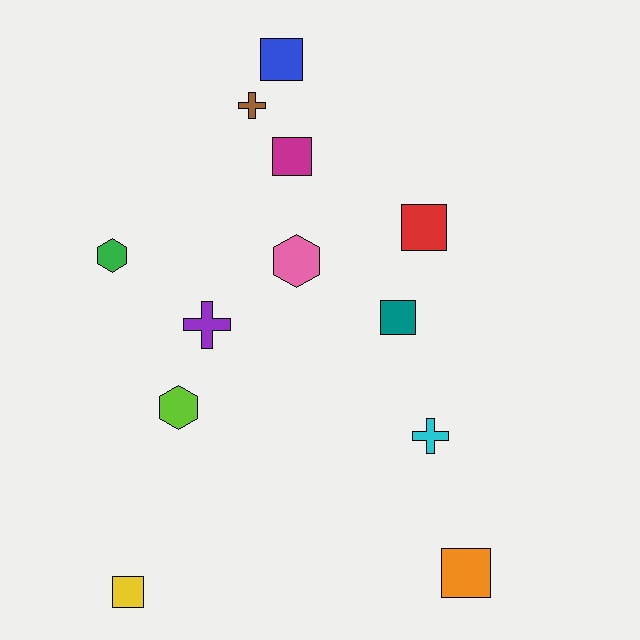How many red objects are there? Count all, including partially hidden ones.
There is 1 red object.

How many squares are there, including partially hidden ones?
There are 6 squares.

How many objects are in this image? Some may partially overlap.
There are 12 objects.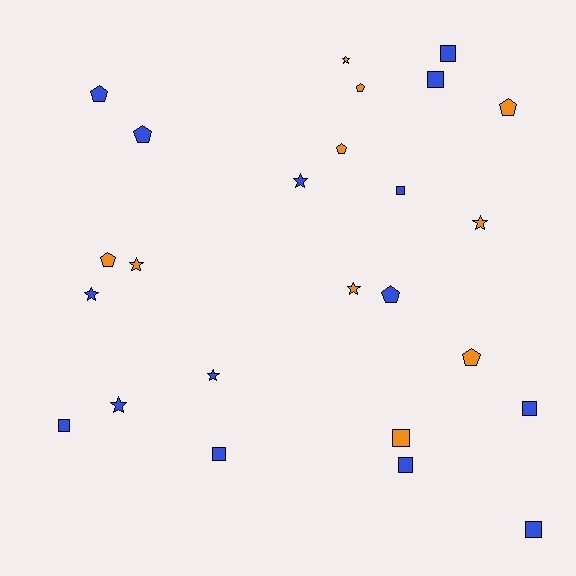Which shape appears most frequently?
Square, with 9 objects.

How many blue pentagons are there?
There are 3 blue pentagons.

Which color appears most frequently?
Blue, with 15 objects.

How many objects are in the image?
There are 25 objects.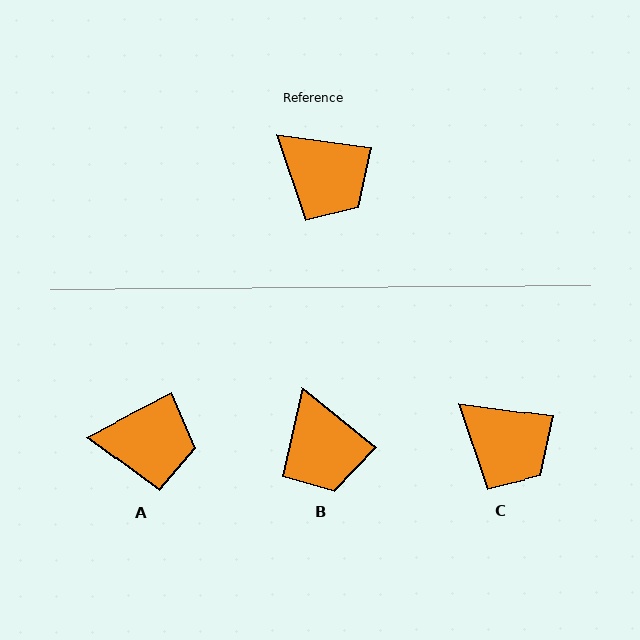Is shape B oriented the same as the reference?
No, it is off by about 31 degrees.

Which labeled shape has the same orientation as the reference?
C.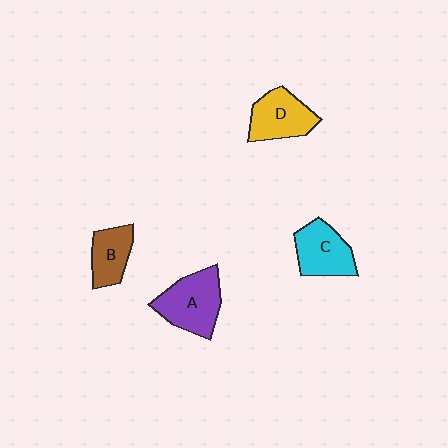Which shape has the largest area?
Shape A (purple).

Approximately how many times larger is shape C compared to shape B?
Approximately 1.3 times.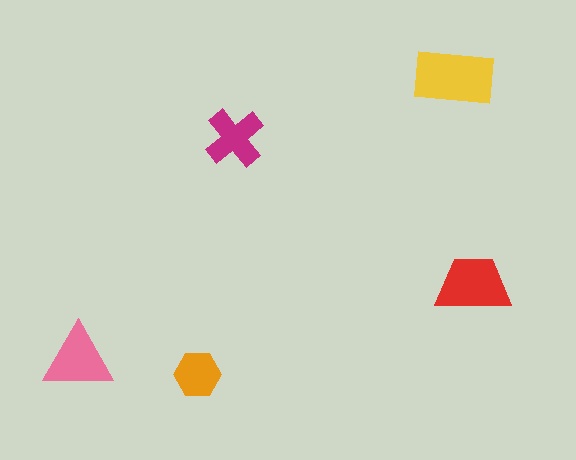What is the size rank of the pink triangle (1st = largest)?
3rd.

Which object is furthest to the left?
The pink triangle is leftmost.